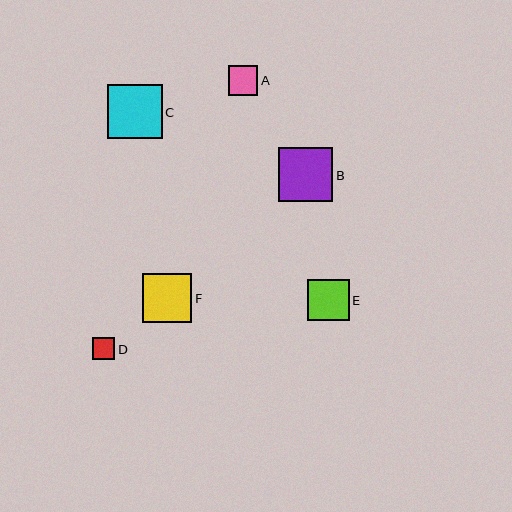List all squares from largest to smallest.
From largest to smallest: C, B, F, E, A, D.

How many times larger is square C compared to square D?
Square C is approximately 2.4 times the size of square D.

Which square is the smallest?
Square D is the smallest with a size of approximately 22 pixels.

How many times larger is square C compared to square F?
Square C is approximately 1.1 times the size of square F.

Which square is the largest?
Square C is the largest with a size of approximately 54 pixels.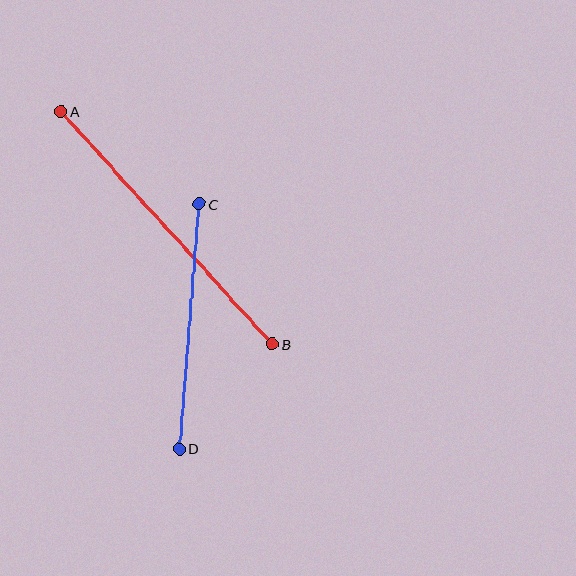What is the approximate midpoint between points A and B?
The midpoint is at approximately (167, 228) pixels.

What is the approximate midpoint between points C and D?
The midpoint is at approximately (189, 326) pixels.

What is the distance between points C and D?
The distance is approximately 246 pixels.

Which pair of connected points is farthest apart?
Points A and B are farthest apart.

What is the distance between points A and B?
The distance is approximately 314 pixels.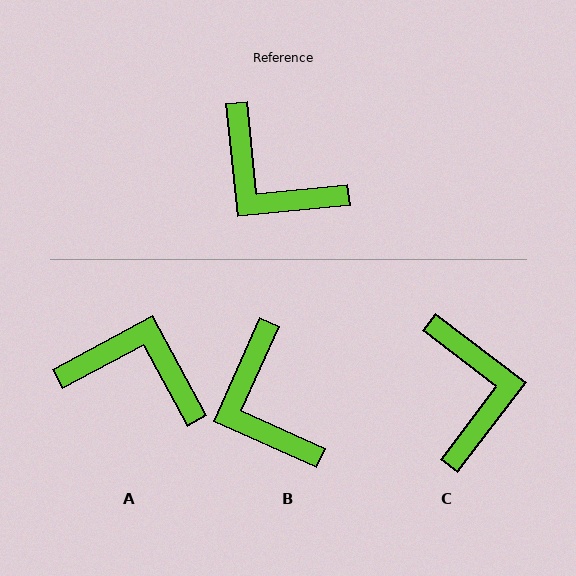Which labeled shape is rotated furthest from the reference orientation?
A, about 157 degrees away.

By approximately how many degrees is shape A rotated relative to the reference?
Approximately 157 degrees clockwise.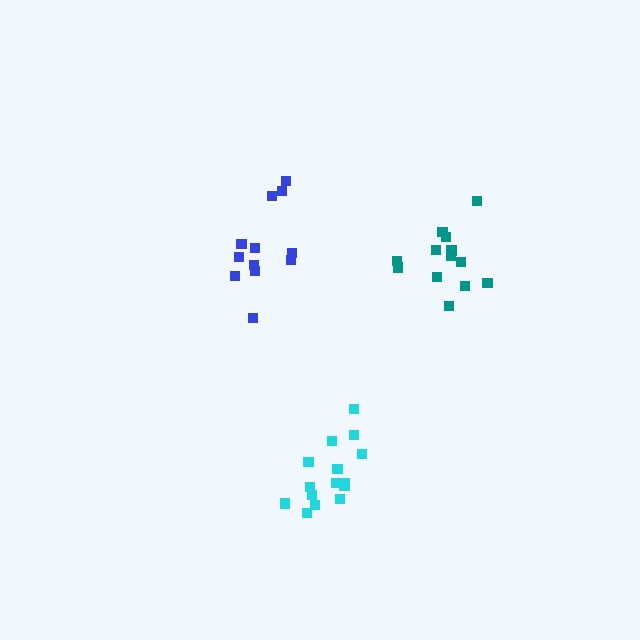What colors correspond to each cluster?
The clusters are colored: blue, cyan, teal.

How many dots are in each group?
Group 1: 12 dots, Group 2: 15 dots, Group 3: 13 dots (40 total).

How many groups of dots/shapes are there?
There are 3 groups.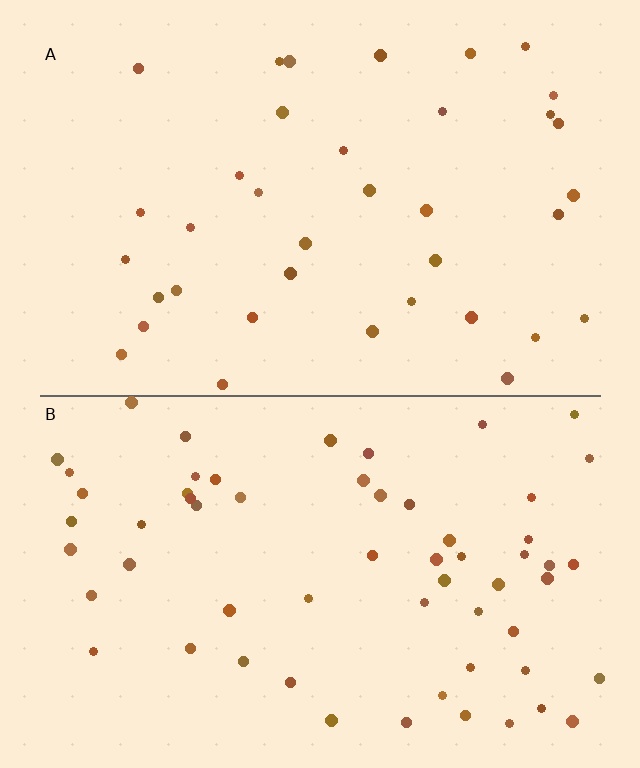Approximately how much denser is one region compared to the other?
Approximately 1.6× — region B over region A.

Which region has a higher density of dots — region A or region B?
B (the bottom).